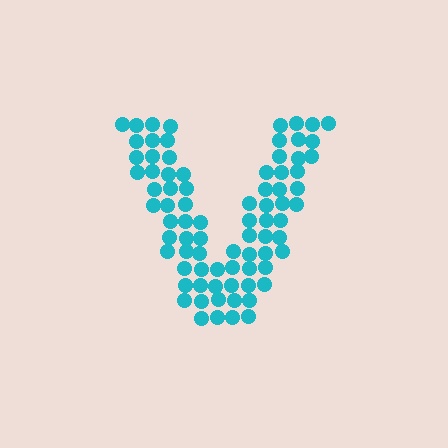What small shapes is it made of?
It is made of small circles.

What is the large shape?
The large shape is the letter V.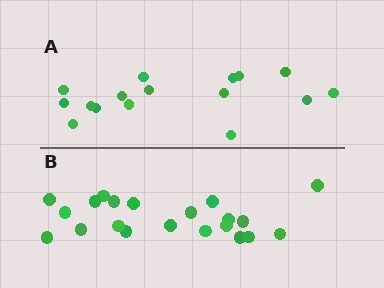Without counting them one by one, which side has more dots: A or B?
Region B (the bottom region) has more dots.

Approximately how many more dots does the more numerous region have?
Region B has about 5 more dots than region A.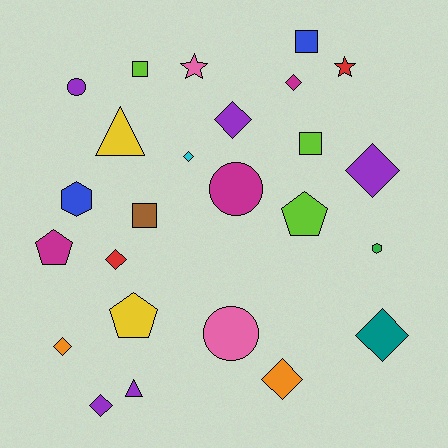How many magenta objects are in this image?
There are 3 magenta objects.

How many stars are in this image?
There are 2 stars.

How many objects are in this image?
There are 25 objects.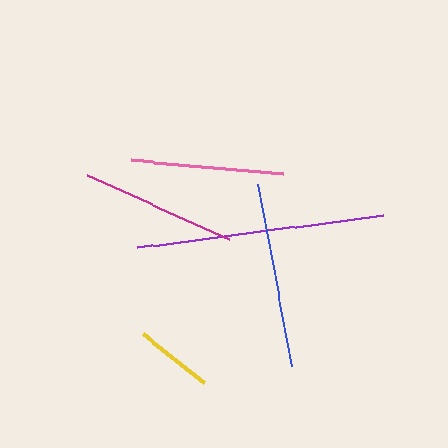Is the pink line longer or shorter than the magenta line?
The magenta line is longer than the pink line.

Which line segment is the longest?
The purple line is the longest at approximately 249 pixels.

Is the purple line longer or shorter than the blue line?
The purple line is longer than the blue line.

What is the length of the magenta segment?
The magenta segment is approximately 155 pixels long.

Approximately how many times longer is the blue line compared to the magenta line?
The blue line is approximately 1.2 times the length of the magenta line.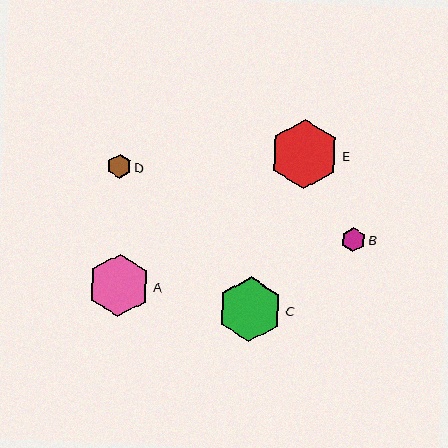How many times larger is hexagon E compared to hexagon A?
Hexagon E is approximately 1.1 times the size of hexagon A.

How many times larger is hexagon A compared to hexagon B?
Hexagon A is approximately 2.6 times the size of hexagon B.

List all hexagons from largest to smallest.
From largest to smallest: E, C, A, D, B.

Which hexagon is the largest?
Hexagon E is the largest with a size of approximately 70 pixels.